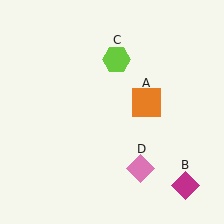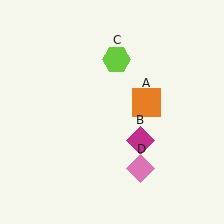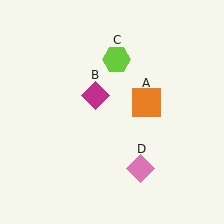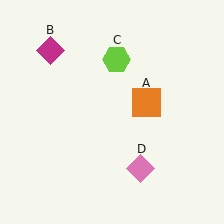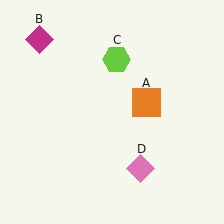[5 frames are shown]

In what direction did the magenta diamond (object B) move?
The magenta diamond (object B) moved up and to the left.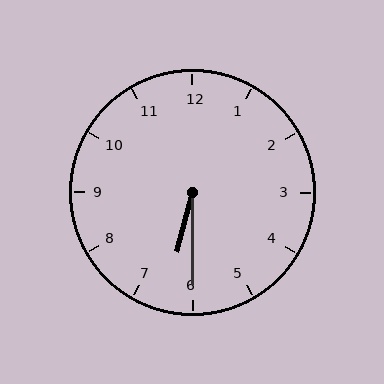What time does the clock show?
6:30.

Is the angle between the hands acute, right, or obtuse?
It is acute.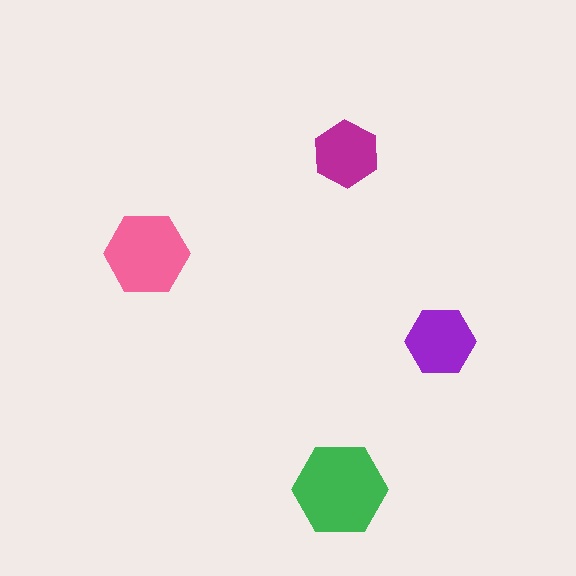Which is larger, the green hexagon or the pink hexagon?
The green one.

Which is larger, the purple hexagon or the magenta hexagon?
The purple one.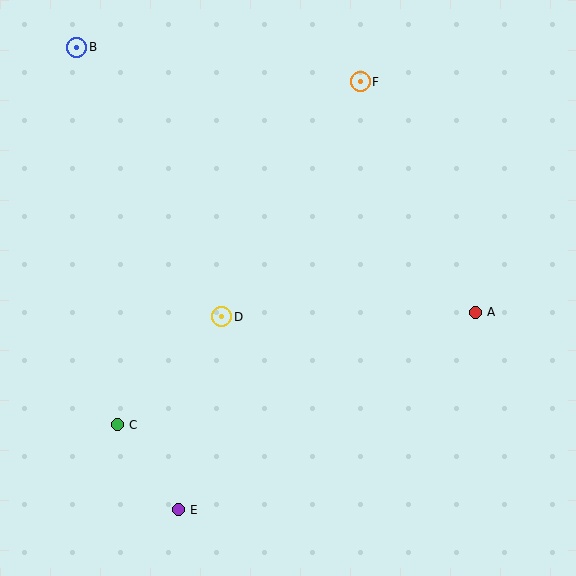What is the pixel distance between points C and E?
The distance between C and E is 105 pixels.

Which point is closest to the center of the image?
Point D at (222, 317) is closest to the center.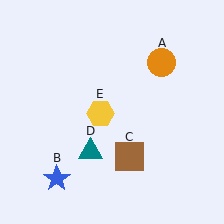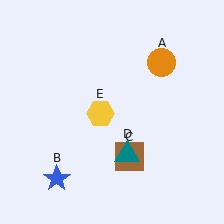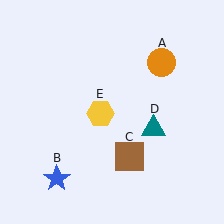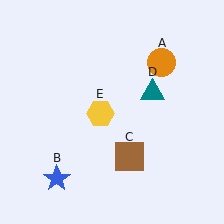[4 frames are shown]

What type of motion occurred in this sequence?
The teal triangle (object D) rotated counterclockwise around the center of the scene.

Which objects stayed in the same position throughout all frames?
Orange circle (object A) and blue star (object B) and brown square (object C) and yellow hexagon (object E) remained stationary.